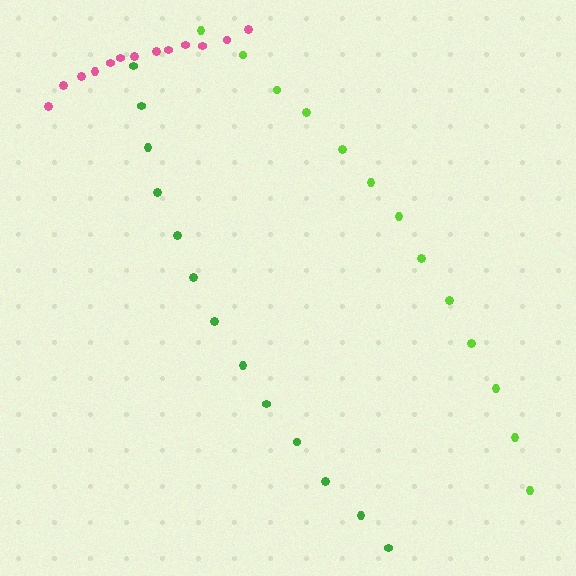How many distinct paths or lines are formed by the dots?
There are 3 distinct paths.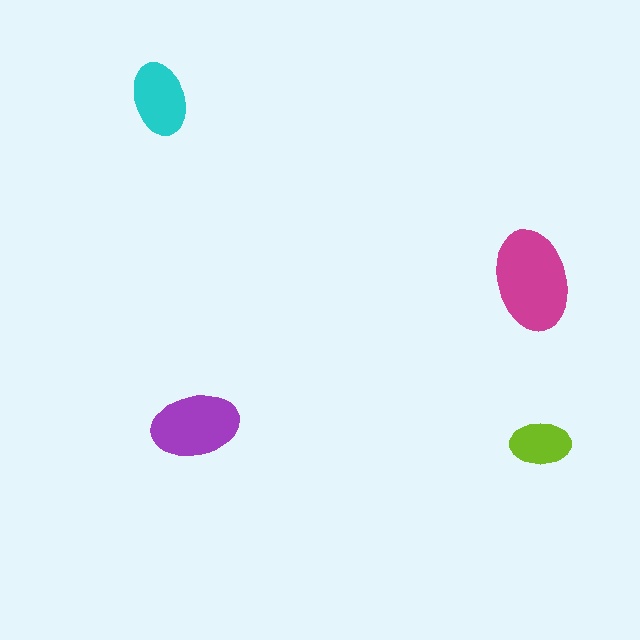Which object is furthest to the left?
The cyan ellipse is leftmost.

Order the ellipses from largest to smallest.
the magenta one, the purple one, the cyan one, the lime one.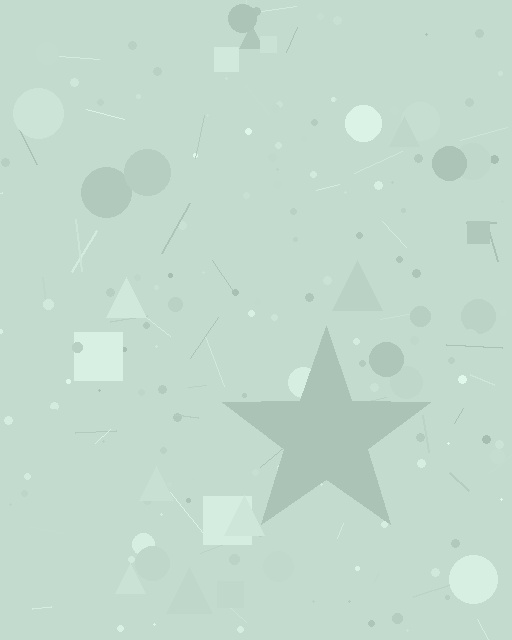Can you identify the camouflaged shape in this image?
The camouflaged shape is a star.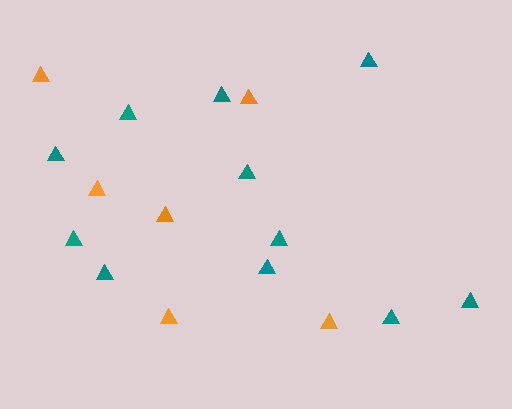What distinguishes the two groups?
There are 2 groups: one group of orange triangles (6) and one group of teal triangles (11).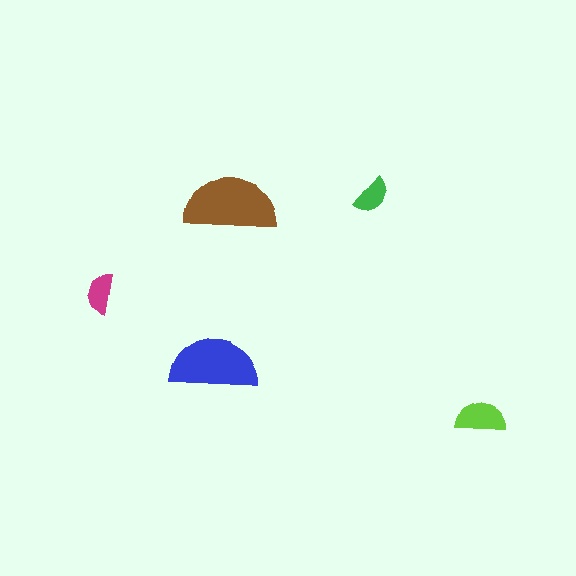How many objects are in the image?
There are 5 objects in the image.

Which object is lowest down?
The lime semicircle is bottommost.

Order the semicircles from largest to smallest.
the brown one, the blue one, the lime one, the magenta one, the green one.